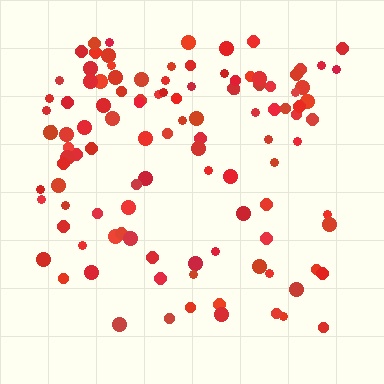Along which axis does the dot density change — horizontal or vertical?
Vertical.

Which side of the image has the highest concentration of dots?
The top.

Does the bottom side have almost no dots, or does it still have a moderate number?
Still a moderate number, just noticeably fewer than the top.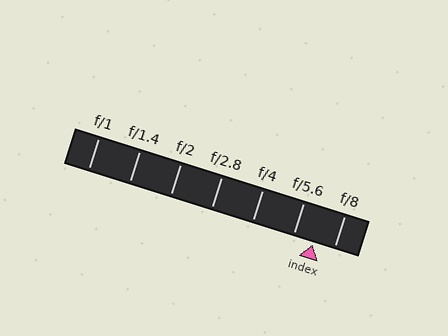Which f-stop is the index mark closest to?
The index mark is closest to f/8.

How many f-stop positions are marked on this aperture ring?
There are 7 f-stop positions marked.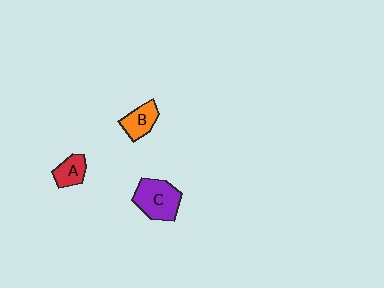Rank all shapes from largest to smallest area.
From largest to smallest: C (purple), B (orange), A (red).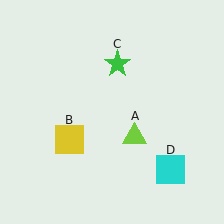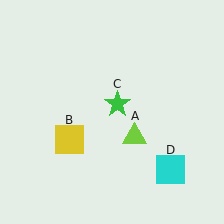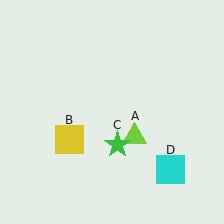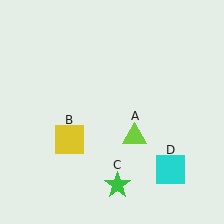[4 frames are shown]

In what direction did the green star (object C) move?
The green star (object C) moved down.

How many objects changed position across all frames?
1 object changed position: green star (object C).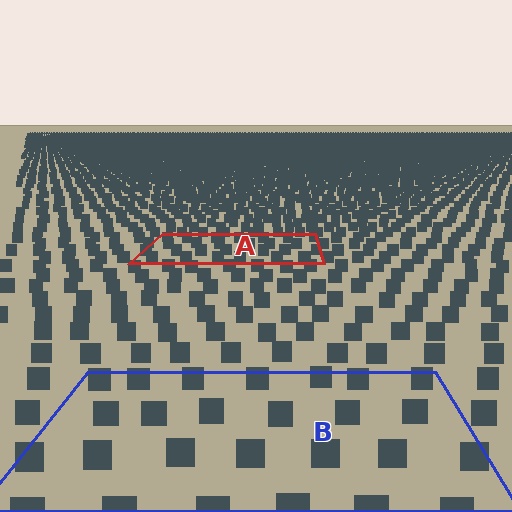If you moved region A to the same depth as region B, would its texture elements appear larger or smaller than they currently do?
They would appear larger. At a closer depth, the same texture elements are projected at a bigger on-screen size.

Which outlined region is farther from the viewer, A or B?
Region A is farther from the viewer — the texture elements inside it appear smaller and more densely packed.